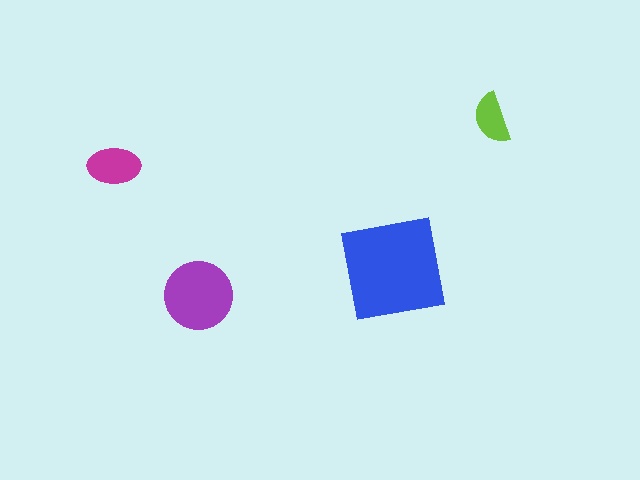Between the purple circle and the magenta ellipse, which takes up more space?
The purple circle.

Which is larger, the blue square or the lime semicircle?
The blue square.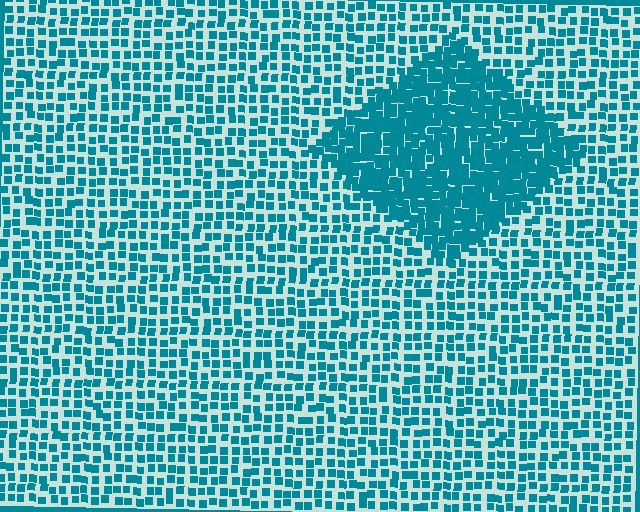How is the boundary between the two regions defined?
The boundary is defined by a change in element density (approximately 2.1x ratio). All elements are the same color, size, and shape.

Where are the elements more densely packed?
The elements are more densely packed inside the diamond boundary.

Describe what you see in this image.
The image contains small teal elements arranged at two different densities. A diamond-shaped region is visible where the elements are more densely packed than the surrounding area.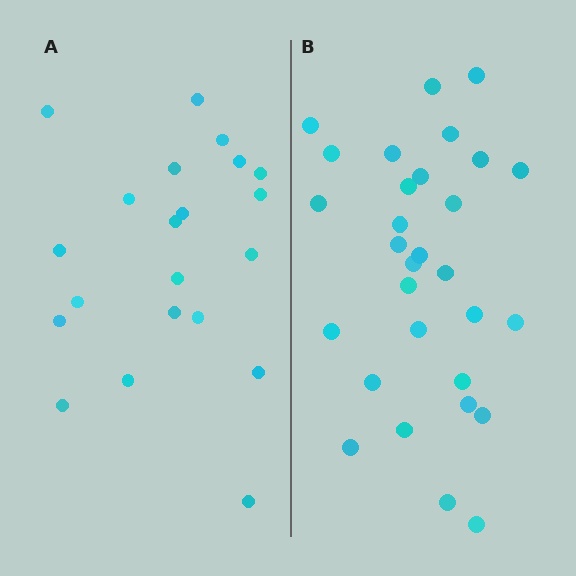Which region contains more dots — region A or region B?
Region B (the right region) has more dots.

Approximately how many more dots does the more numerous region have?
Region B has roughly 8 or so more dots than region A.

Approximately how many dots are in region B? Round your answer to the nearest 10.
About 30 dots.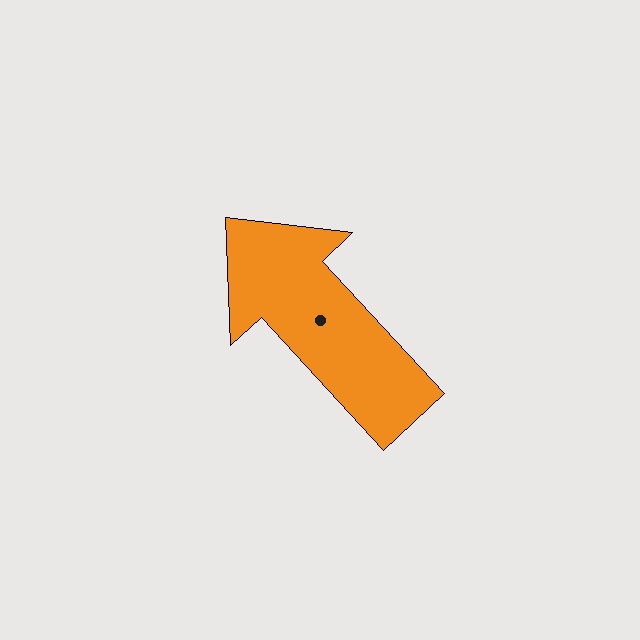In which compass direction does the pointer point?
Northwest.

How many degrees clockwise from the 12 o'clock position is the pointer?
Approximately 317 degrees.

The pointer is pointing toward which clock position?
Roughly 11 o'clock.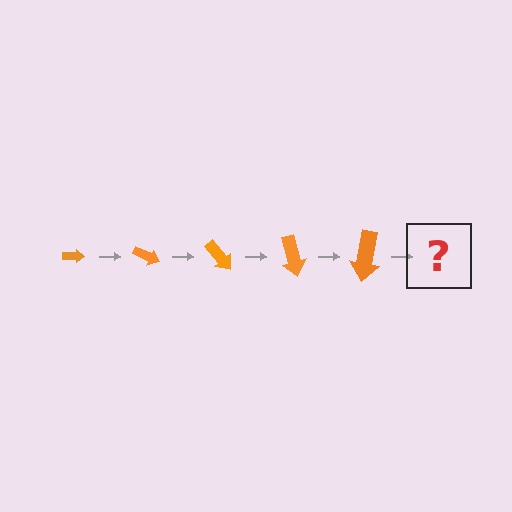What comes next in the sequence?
The next element should be an arrow, larger than the previous one and rotated 125 degrees from the start.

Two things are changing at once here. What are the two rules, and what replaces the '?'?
The two rules are that the arrow grows larger each step and it rotates 25 degrees each step. The '?' should be an arrow, larger than the previous one and rotated 125 degrees from the start.